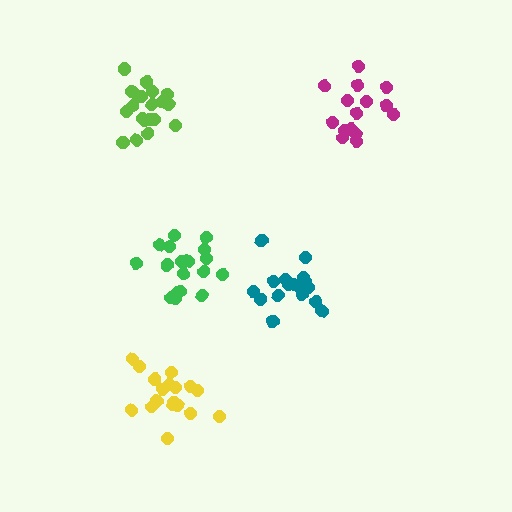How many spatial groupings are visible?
There are 5 spatial groupings.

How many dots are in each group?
Group 1: 18 dots, Group 2: 17 dots, Group 3: 15 dots, Group 4: 18 dots, Group 5: 20 dots (88 total).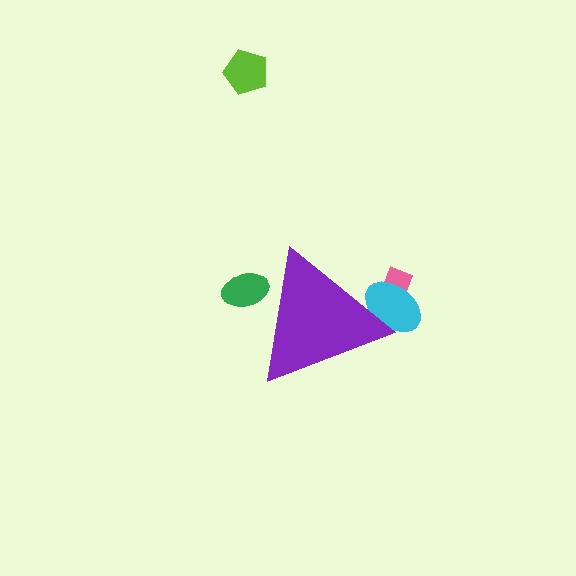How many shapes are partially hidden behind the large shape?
3 shapes are partially hidden.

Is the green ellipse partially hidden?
Yes, the green ellipse is partially hidden behind the purple triangle.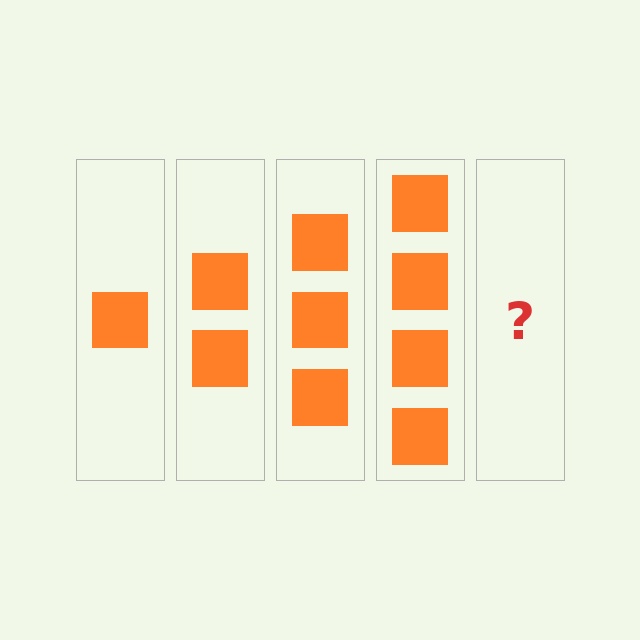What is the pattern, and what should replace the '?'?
The pattern is that each step adds one more square. The '?' should be 5 squares.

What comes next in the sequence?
The next element should be 5 squares.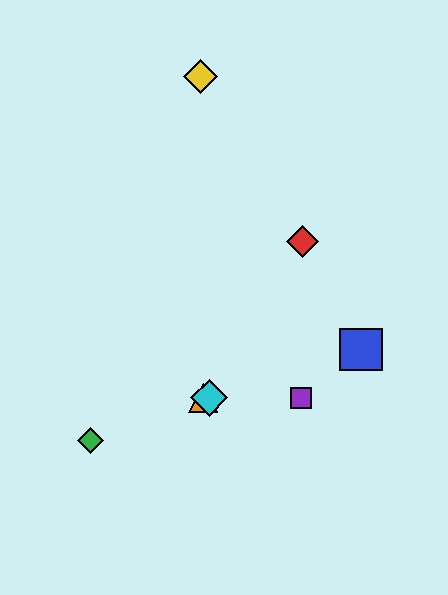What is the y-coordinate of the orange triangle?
The orange triangle is at y≈398.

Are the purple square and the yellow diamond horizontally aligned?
No, the purple square is at y≈398 and the yellow diamond is at y≈77.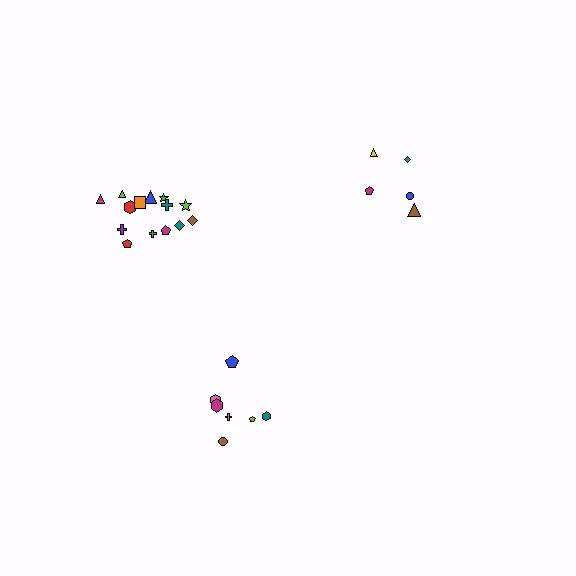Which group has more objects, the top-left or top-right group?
The top-left group.